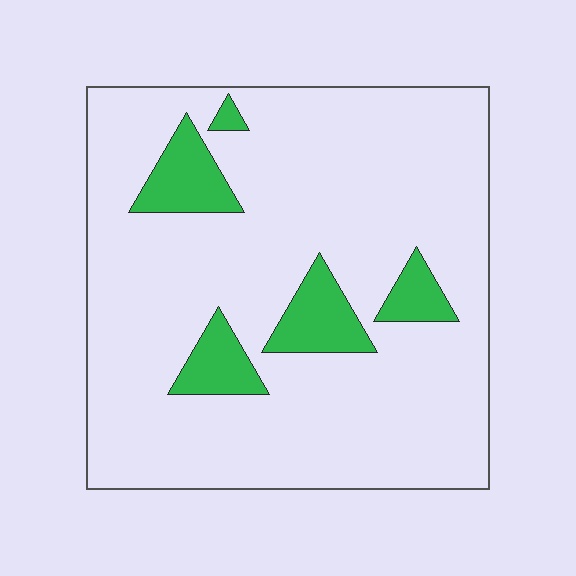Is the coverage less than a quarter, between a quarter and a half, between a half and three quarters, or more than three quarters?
Less than a quarter.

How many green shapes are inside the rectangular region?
5.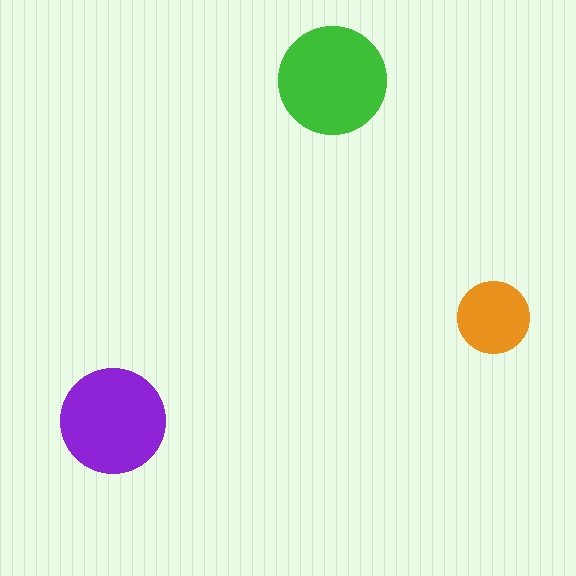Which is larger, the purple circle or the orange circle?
The purple one.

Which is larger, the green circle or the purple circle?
The green one.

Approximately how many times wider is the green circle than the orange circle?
About 1.5 times wider.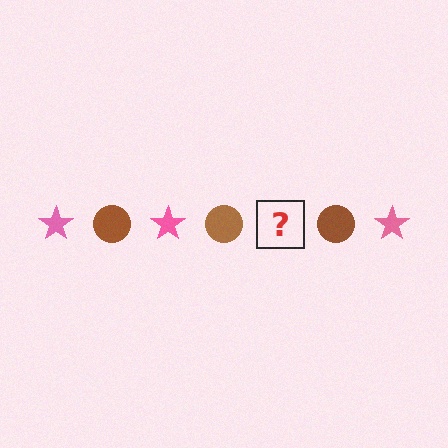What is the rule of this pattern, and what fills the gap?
The rule is that the pattern alternates between pink star and brown circle. The gap should be filled with a pink star.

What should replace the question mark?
The question mark should be replaced with a pink star.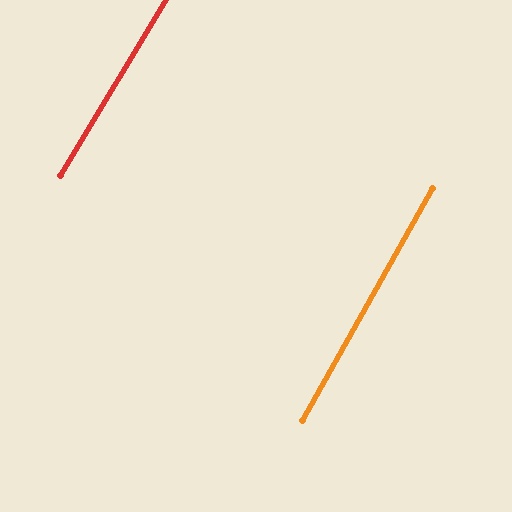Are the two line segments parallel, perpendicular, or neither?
Parallel — their directions differ by only 1.4°.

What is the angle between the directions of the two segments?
Approximately 1 degree.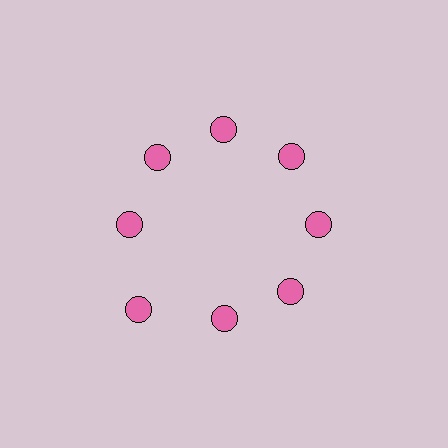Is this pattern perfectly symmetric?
No. The 8 pink circles are arranged in a ring, but one element near the 8 o'clock position is pushed outward from the center, breaking the 8-fold rotational symmetry.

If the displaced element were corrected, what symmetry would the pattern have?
It would have 8-fold rotational symmetry — the pattern would map onto itself every 45 degrees.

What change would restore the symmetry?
The symmetry would be restored by moving it inward, back onto the ring so that all 8 circles sit at equal angles and equal distance from the center.